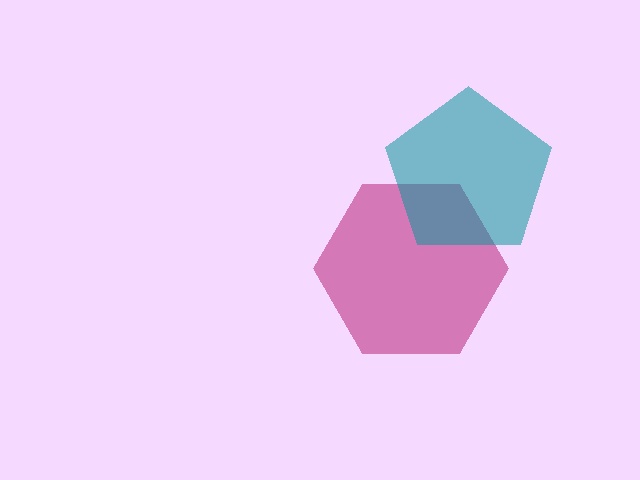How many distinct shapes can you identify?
There are 2 distinct shapes: a magenta hexagon, a teal pentagon.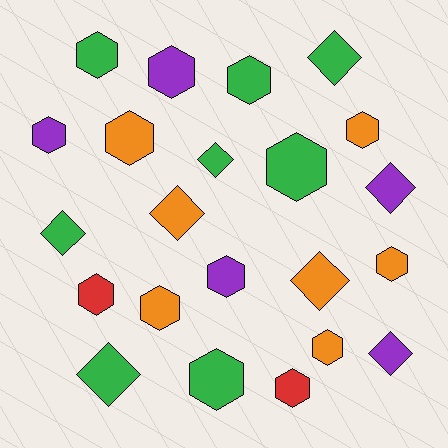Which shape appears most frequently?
Hexagon, with 14 objects.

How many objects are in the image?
There are 22 objects.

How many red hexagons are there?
There are 2 red hexagons.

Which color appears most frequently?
Green, with 8 objects.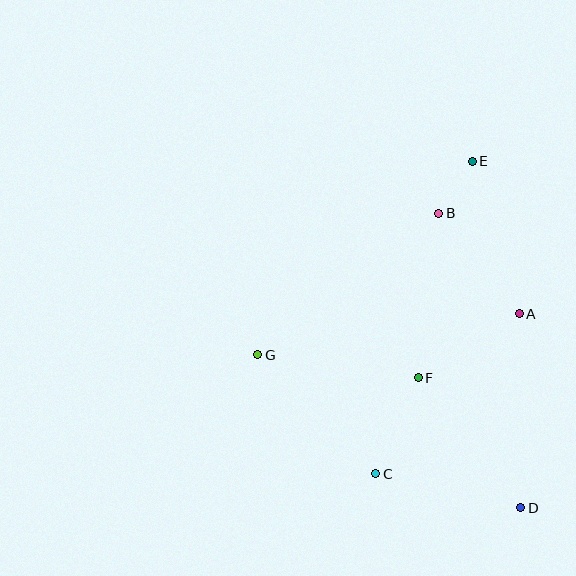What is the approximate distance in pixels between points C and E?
The distance between C and E is approximately 327 pixels.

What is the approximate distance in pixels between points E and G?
The distance between E and G is approximately 289 pixels.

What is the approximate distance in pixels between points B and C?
The distance between B and C is approximately 268 pixels.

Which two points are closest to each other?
Points B and E are closest to each other.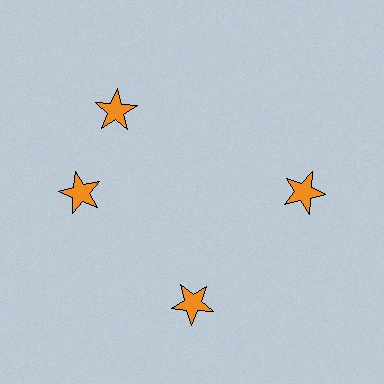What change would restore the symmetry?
The symmetry would be restored by rotating it back into even spacing with its neighbors so that all 4 stars sit at equal angles and equal distance from the center.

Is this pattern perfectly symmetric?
No. The 4 orange stars are arranged in a ring, but one element near the 12 o'clock position is rotated out of alignment along the ring, breaking the 4-fold rotational symmetry.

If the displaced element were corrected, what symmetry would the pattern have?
It would have 4-fold rotational symmetry — the pattern would map onto itself every 90 degrees.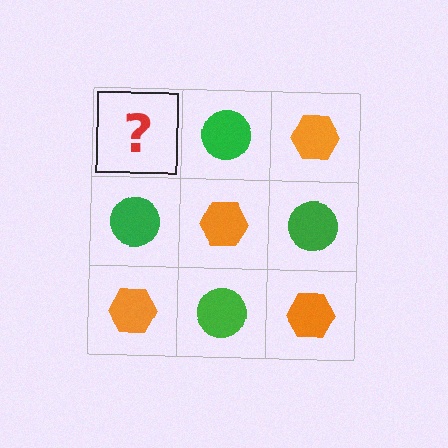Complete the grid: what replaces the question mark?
The question mark should be replaced with an orange hexagon.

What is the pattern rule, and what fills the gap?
The rule is that it alternates orange hexagon and green circle in a checkerboard pattern. The gap should be filled with an orange hexagon.